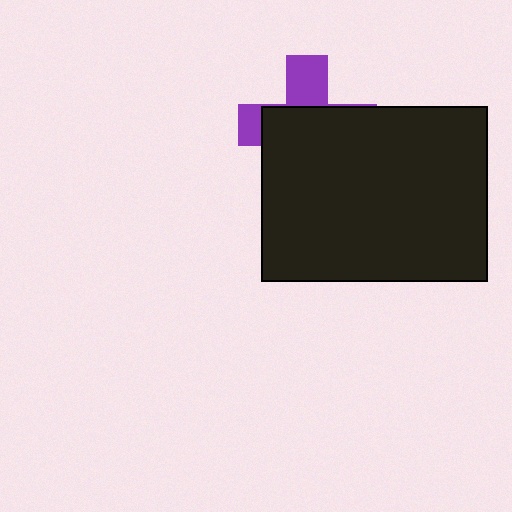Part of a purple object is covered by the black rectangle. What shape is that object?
It is a cross.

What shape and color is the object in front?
The object in front is a black rectangle.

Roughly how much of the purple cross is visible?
A small part of it is visible (roughly 33%).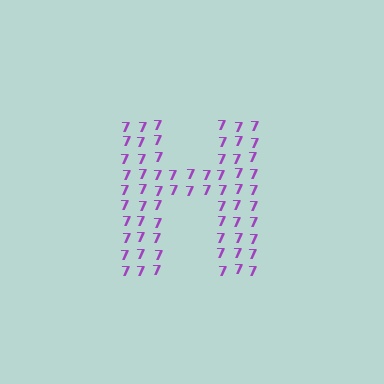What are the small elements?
The small elements are digit 7's.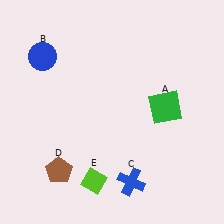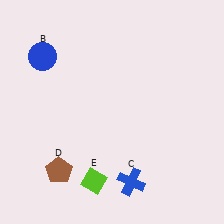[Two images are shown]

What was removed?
The green square (A) was removed in Image 2.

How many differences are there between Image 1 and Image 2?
There is 1 difference between the two images.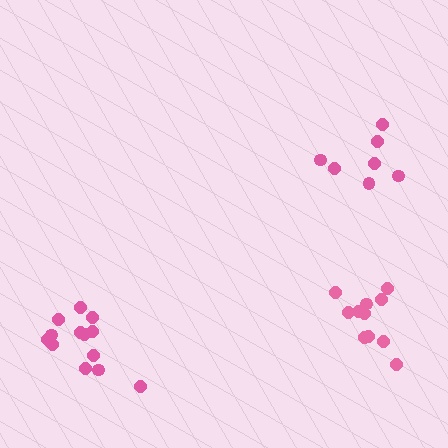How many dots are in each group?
Group 1: 11 dots, Group 2: 13 dots, Group 3: 7 dots (31 total).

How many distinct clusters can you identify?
There are 3 distinct clusters.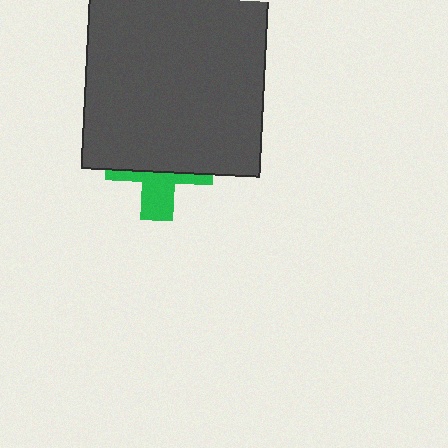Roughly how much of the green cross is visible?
A small part of it is visible (roughly 39%).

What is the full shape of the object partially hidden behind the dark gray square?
The partially hidden object is a green cross.